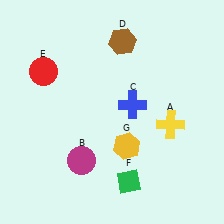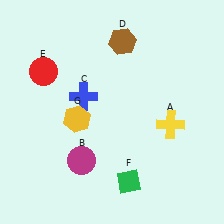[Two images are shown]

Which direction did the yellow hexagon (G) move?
The yellow hexagon (G) moved left.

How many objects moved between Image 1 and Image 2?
2 objects moved between the two images.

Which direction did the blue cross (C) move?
The blue cross (C) moved left.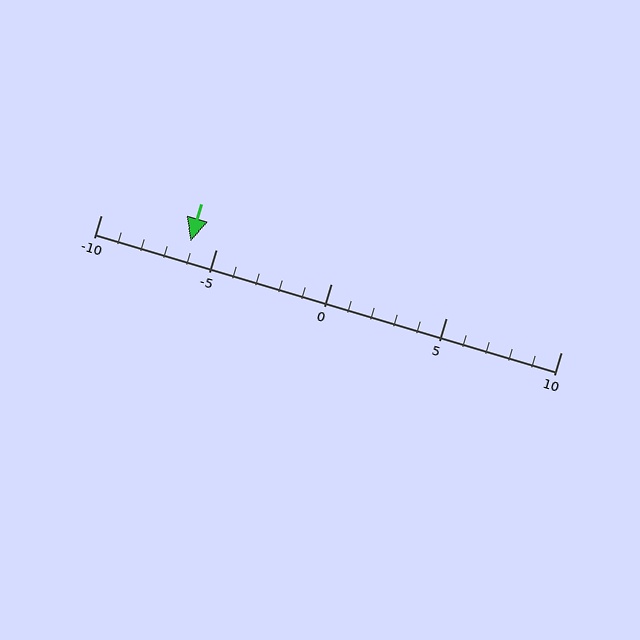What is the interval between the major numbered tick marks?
The major tick marks are spaced 5 units apart.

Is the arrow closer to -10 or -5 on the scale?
The arrow is closer to -5.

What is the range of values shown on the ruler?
The ruler shows values from -10 to 10.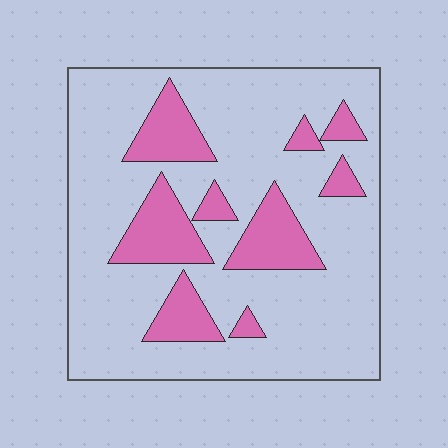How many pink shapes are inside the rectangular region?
9.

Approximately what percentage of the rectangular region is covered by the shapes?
Approximately 20%.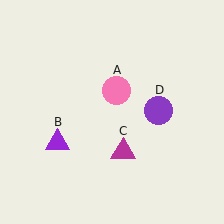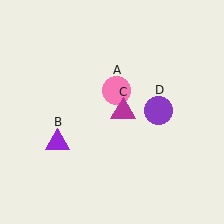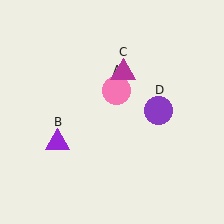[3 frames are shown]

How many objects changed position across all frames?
1 object changed position: magenta triangle (object C).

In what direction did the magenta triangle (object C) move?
The magenta triangle (object C) moved up.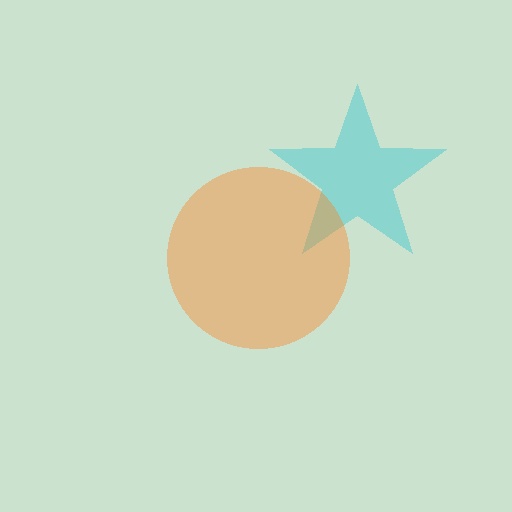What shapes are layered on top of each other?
The layered shapes are: a cyan star, an orange circle.